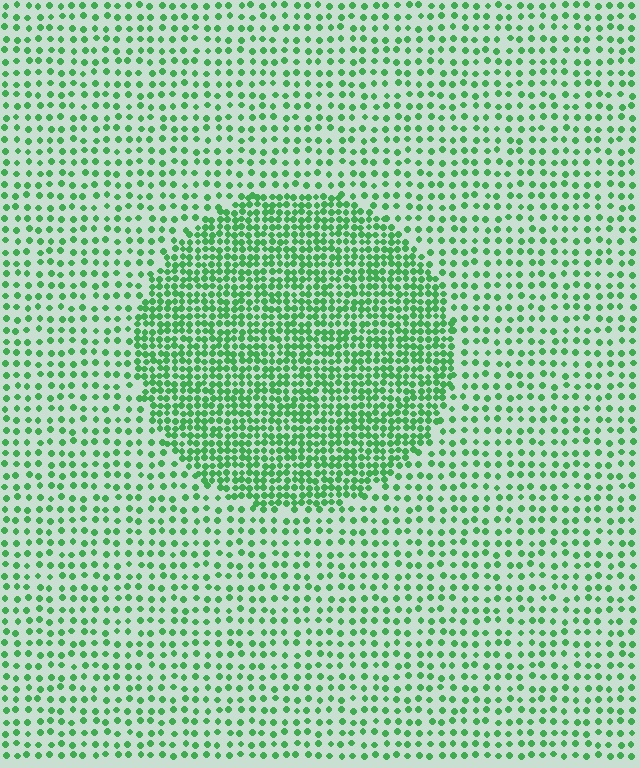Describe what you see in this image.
The image contains small green elements arranged at two different densities. A circle-shaped region is visible where the elements are more densely packed than the surrounding area.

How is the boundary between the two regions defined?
The boundary is defined by a change in element density (approximately 2.3x ratio). All elements are the same color, size, and shape.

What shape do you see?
I see a circle.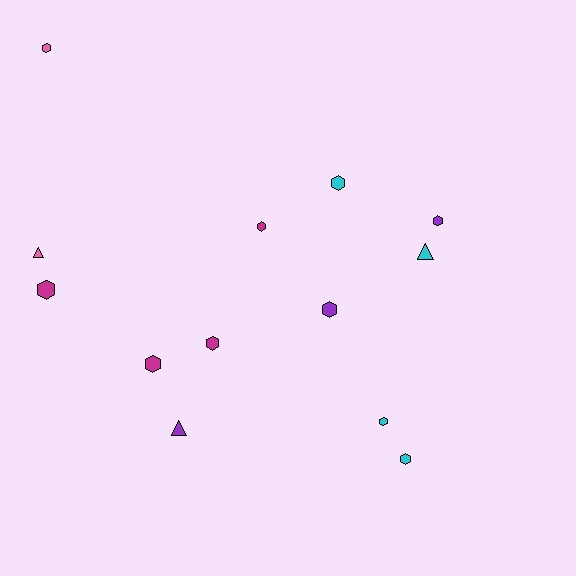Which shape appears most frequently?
Hexagon, with 10 objects.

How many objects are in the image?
There are 13 objects.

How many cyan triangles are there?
There is 1 cyan triangle.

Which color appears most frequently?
Magenta, with 4 objects.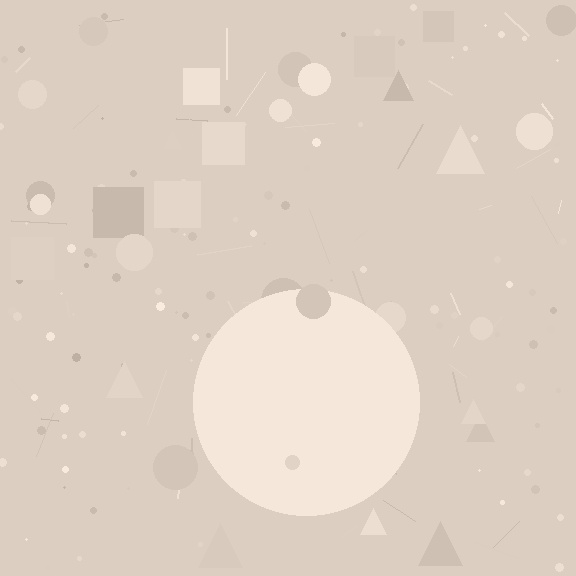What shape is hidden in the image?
A circle is hidden in the image.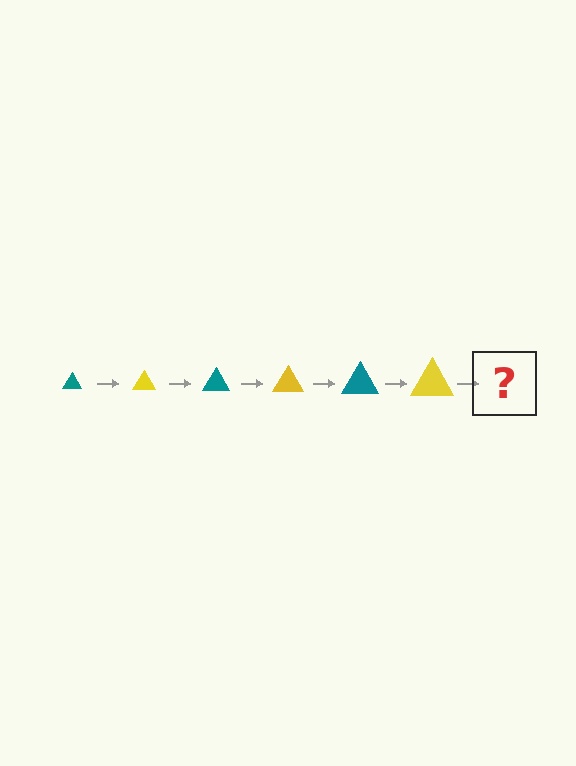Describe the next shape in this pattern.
It should be a teal triangle, larger than the previous one.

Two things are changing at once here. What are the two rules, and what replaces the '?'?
The two rules are that the triangle grows larger each step and the color cycles through teal and yellow. The '?' should be a teal triangle, larger than the previous one.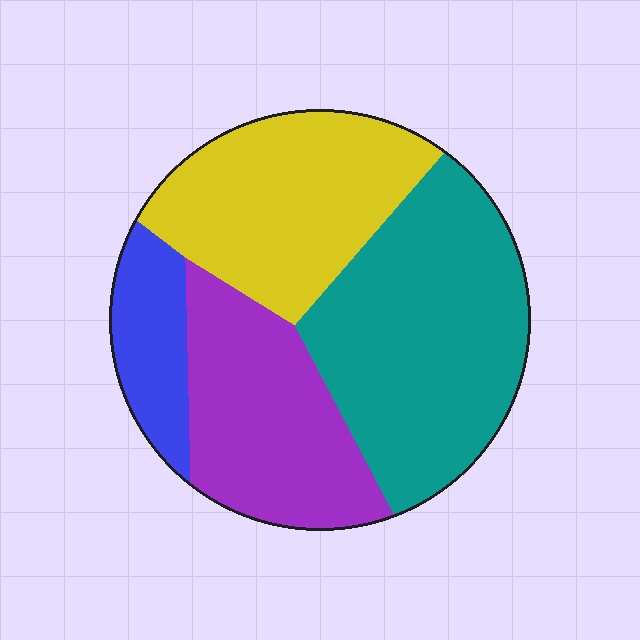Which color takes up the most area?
Teal, at roughly 35%.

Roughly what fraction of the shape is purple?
Purple covers around 25% of the shape.